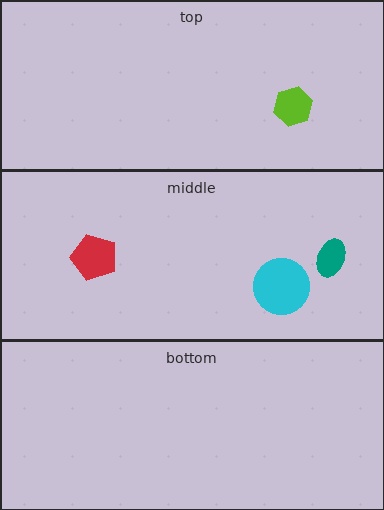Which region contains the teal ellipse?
The middle region.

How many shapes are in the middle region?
3.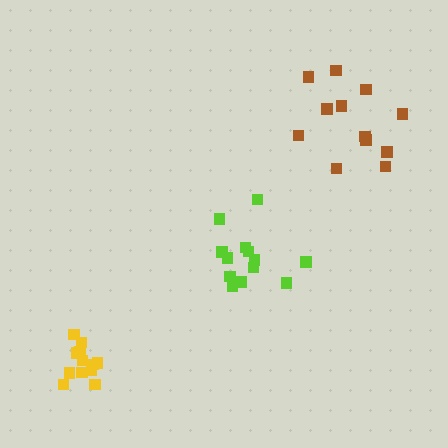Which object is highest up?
The brown cluster is topmost.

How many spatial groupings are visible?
There are 3 spatial groupings.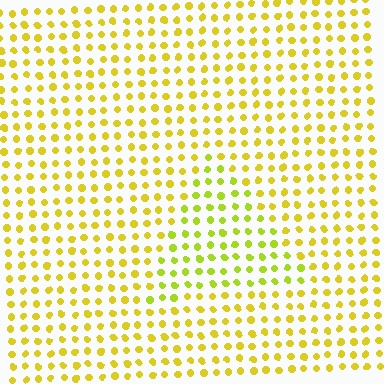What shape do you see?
I see a triangle.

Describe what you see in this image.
The image is filled with small yellow elements in a uniform arrangement. A triangle-shaped region is visible where the elements are tinted to a slightly different hue, forming a subtle color boundary.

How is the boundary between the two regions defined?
The boundary is defined purely by a slight shift in hue (about 23 degrees). Spacing, size, and orientation are identical on both sides.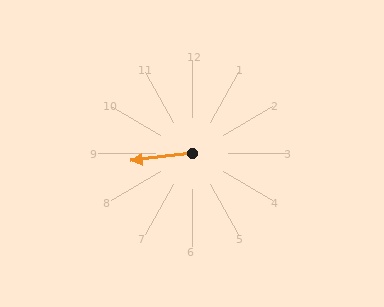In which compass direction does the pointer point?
West.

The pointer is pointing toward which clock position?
Roughly 9 o'clock.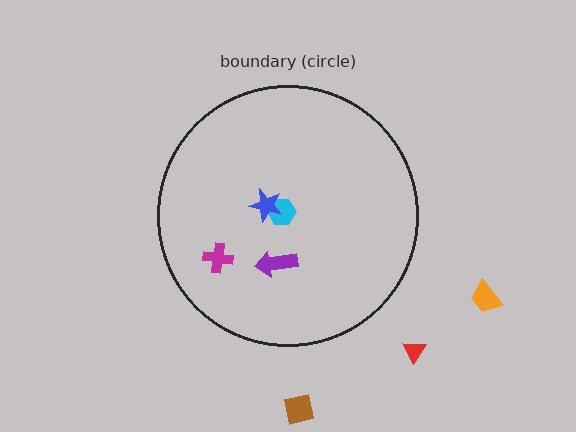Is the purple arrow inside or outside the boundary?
Inside.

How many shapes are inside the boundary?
4 inside, 3 outside.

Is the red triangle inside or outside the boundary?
Outside.